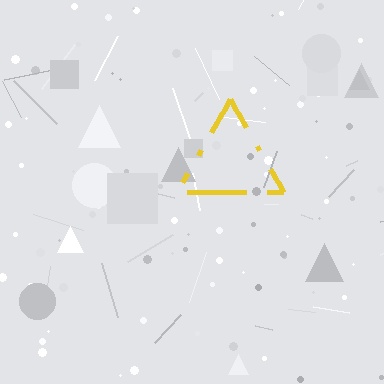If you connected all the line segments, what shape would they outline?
They would outline a triangle.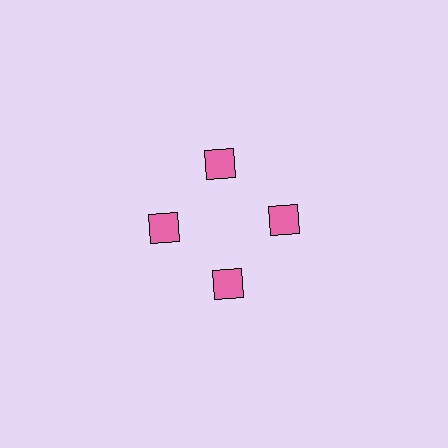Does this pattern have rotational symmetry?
Yes, this pattern has 4-fold rotational symmetry. It looks the same after rotating 90 degrees around the center.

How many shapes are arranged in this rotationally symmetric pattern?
There are 4 shapes, arranged in 4 groups of 1.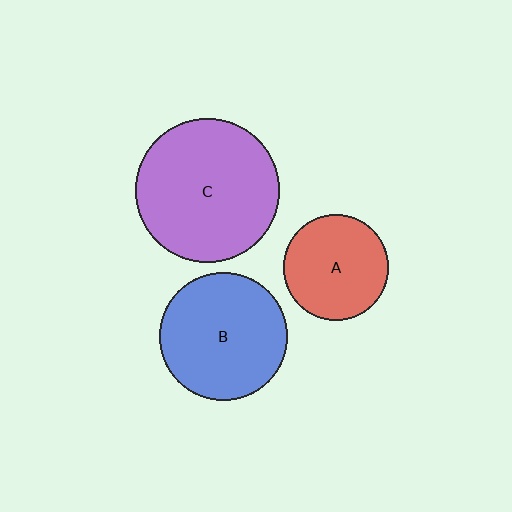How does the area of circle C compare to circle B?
Approximately 1.3 times.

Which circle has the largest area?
Circle C (purple).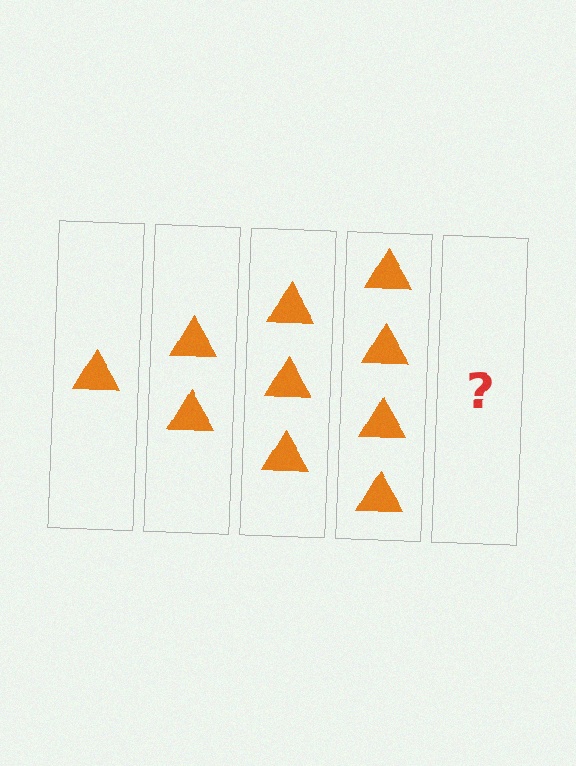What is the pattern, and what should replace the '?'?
The pattern is that each step adds one more triangle. The '?' should be 5 triangles.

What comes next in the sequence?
The next element should be 5 triangles.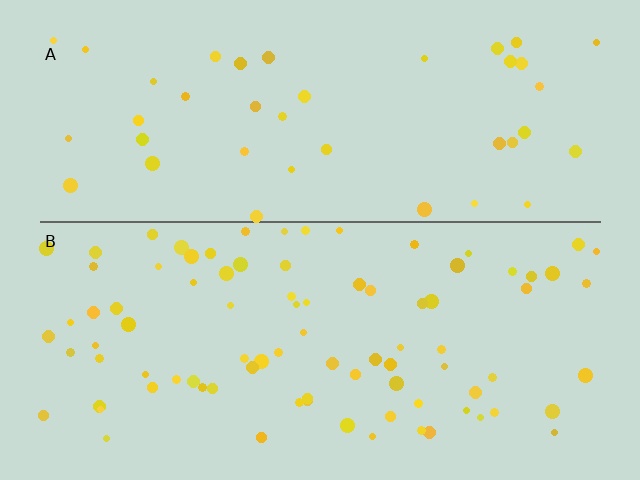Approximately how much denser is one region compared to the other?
Approximately 2.1× — region B over region A.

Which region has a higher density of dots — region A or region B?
B (the bottom).